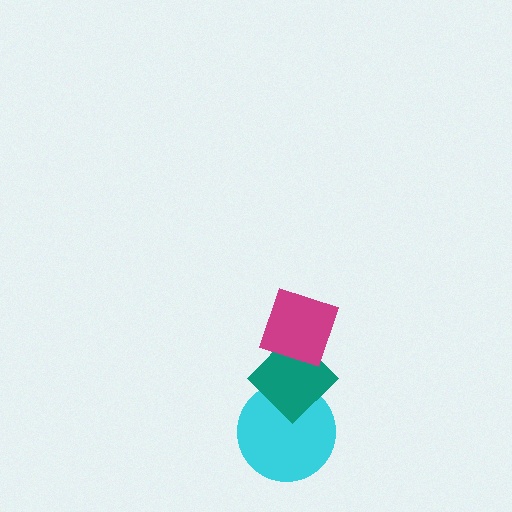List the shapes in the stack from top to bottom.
From top to bottom: the magenta diamond, the teal diamond, the cyan circle.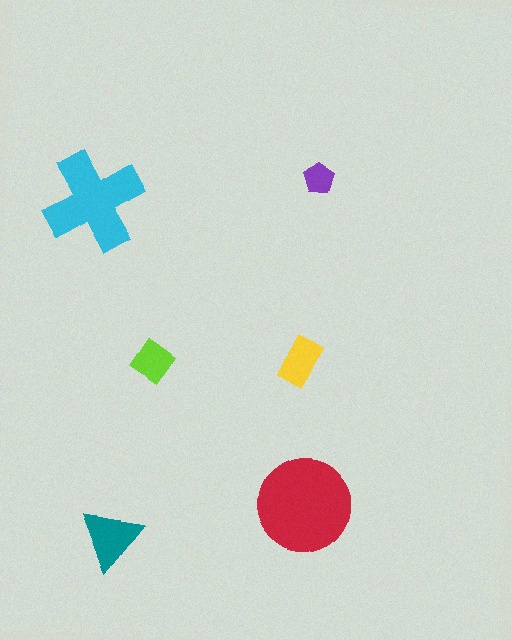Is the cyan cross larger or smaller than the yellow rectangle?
Larger.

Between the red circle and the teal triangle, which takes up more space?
The red circle.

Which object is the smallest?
The purple pentagon.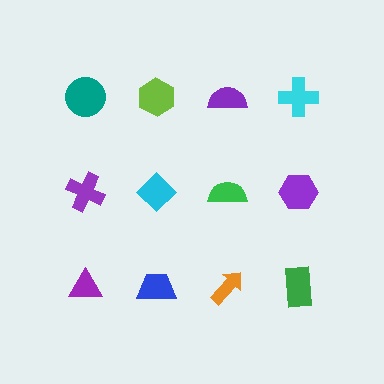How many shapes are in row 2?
4 shapes.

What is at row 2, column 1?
A purple cross.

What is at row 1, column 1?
A teal circle.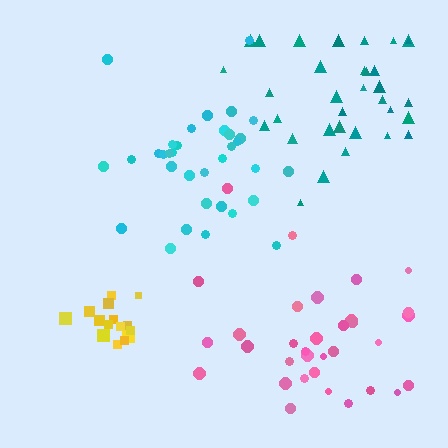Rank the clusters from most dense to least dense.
yellow, cyan, teal, pink.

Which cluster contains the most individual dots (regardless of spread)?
Cyan (34).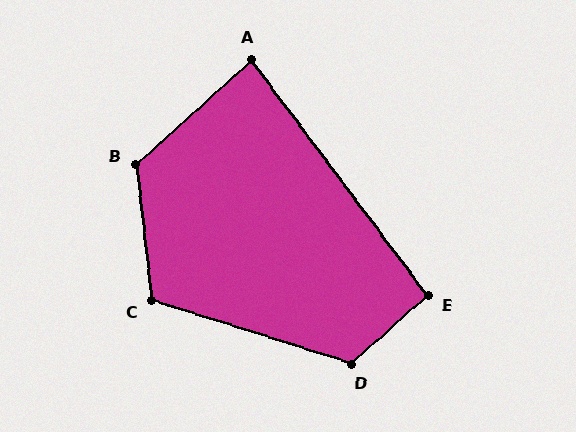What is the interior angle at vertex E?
Approximately 95 degrees (obtuse).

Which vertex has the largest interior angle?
B, at approximately 126 degrees.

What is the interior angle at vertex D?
Approximately 121 degrees (obtuse).